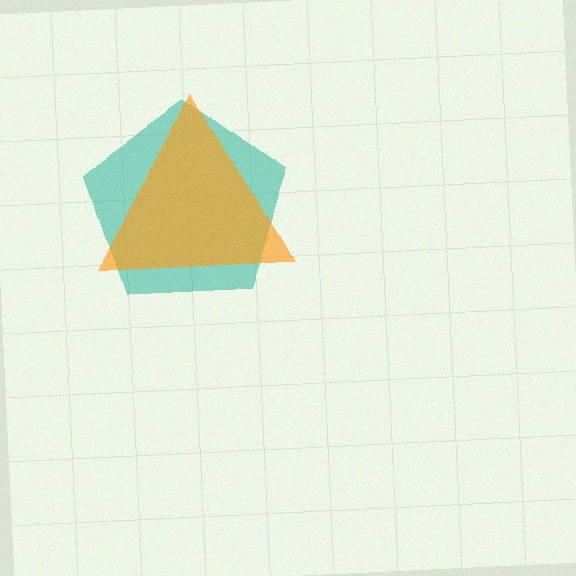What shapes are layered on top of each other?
The layered shapes are: a teal pentagon, an orange triangle.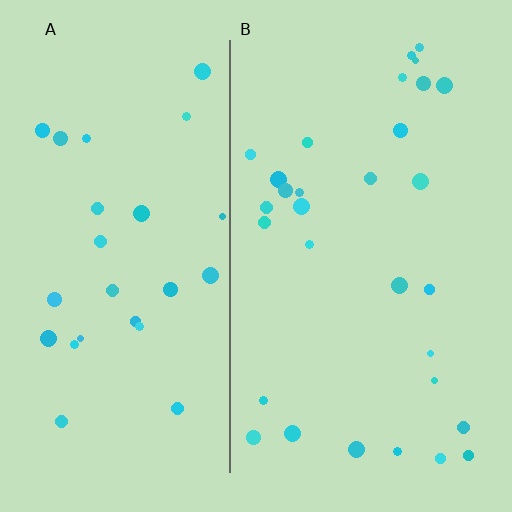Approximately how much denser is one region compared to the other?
Approximately 1.2× — region B over region A.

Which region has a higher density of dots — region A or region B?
B (the right).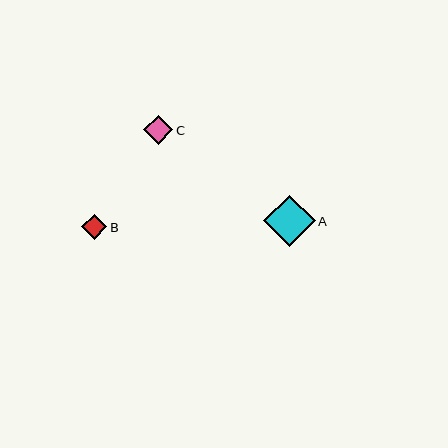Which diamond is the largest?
Diamond A is the largest with a size of approximately 51 pixels.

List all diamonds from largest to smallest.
From largest to smallest: A, C, B.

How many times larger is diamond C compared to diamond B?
Diamond C is approximately 1.2 times the size of diamond B.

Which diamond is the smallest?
Diamond B is the smallest with a size of approximately 25 pixels.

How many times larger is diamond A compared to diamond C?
Diamond A is approximately 1.8 times the size of diamond C.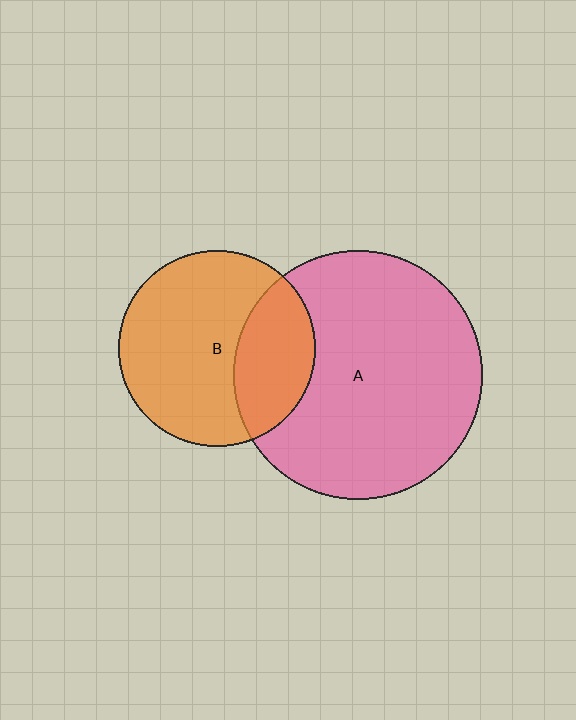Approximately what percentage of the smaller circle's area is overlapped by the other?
Approximately 30%.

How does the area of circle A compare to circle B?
Approximately 1.6 times.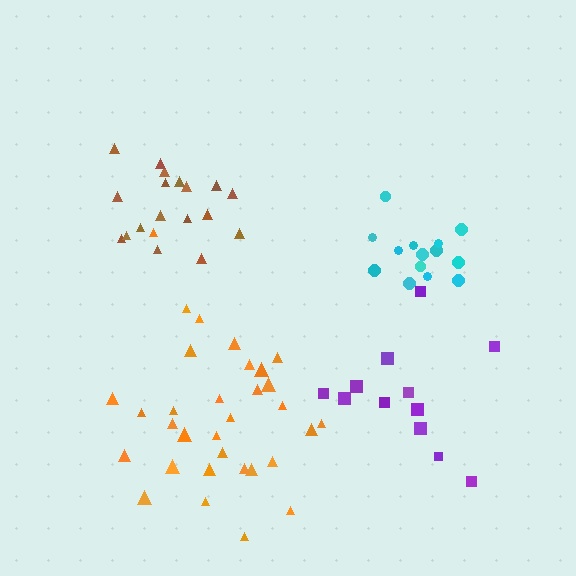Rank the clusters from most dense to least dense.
brown, cyan, orange, purple.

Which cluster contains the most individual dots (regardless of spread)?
Orange (32).